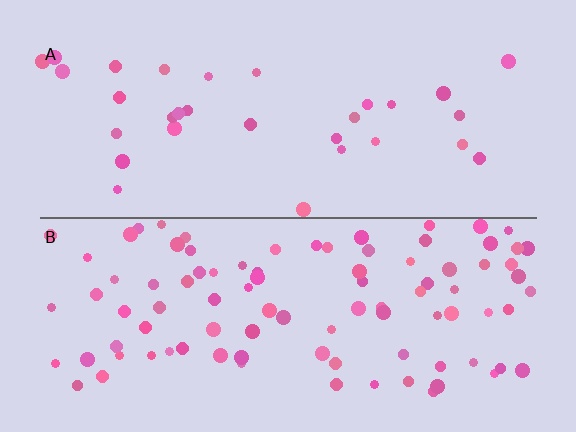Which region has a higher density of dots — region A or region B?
B (the bottom).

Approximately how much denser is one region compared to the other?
Approximately 3.0× — region B over region A.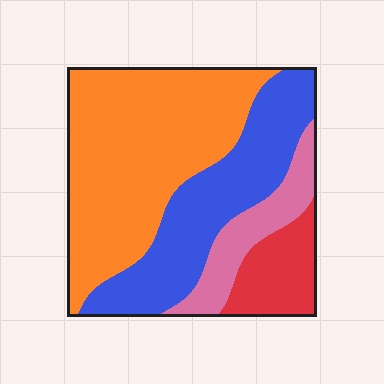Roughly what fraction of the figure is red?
Red takes up less than a quarter of the figure.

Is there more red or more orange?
Orange.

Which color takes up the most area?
Orange, at roughly 45%.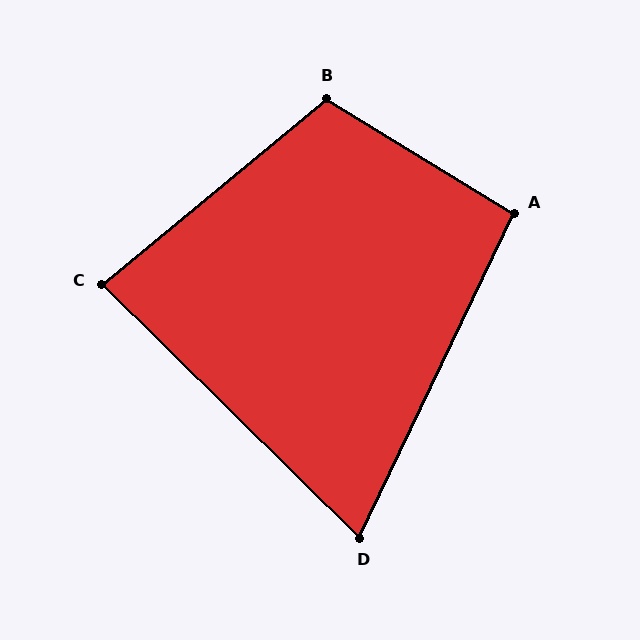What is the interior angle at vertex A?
Approximately 96 degrees (obtuse).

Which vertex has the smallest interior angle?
D, at approximately 71 degrees.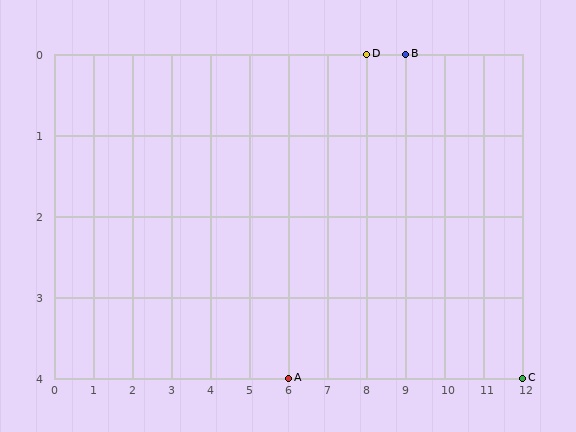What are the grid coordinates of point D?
Point D is at grid coordinates (8, 0).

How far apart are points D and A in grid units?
Points D and A are 2 columns and 4 rows apart (about 4.5 grid units diagonally).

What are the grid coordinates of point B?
Point B is at grid coordinates (9, 0).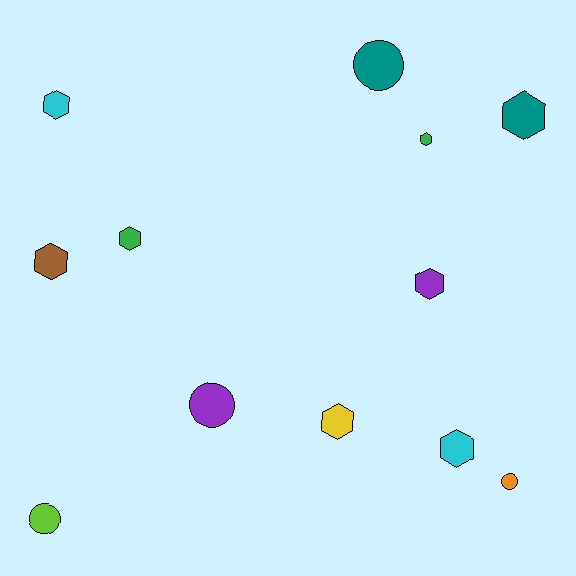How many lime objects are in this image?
There is 1 lime object.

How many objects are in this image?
There are 12 objects.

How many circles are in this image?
There are 4 circles.